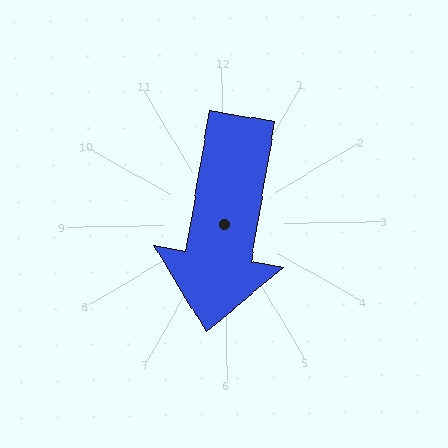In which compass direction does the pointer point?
South.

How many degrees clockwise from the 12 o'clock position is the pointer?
Approximately 190 degrees.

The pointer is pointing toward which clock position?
Roughly 6 o'clock.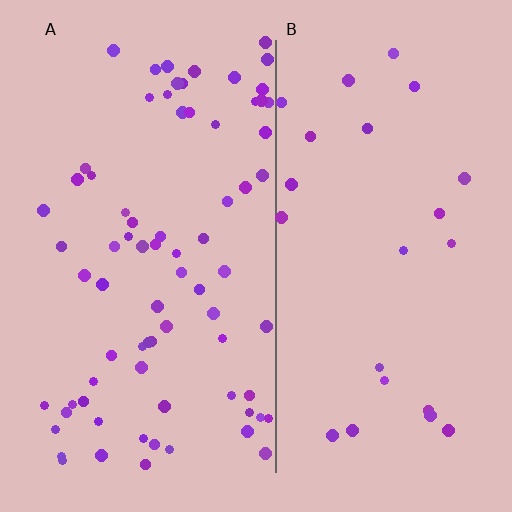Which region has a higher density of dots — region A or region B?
A (the left).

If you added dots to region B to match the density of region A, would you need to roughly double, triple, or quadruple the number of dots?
Approximately triple.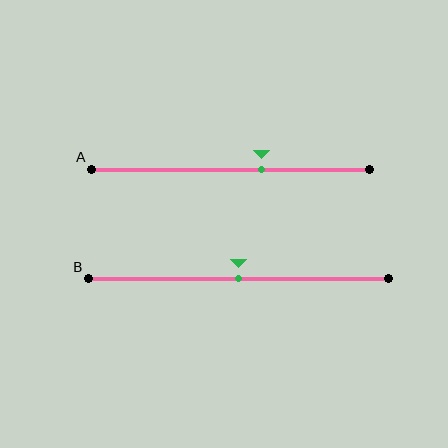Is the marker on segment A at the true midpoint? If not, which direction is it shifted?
No, the marker on segment A is shifted to the right by about 11% of the segment length.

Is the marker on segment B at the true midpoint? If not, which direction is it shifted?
Yes, the marker on segment B is at the true midpoint.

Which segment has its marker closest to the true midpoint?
Segment B has its marker closest to the true midpoint.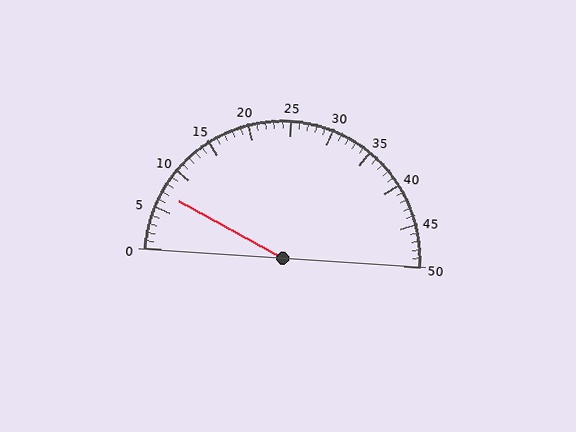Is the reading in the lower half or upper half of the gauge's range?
The reading is in the lower half of the range (0 to 50).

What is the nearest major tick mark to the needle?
The nearest major tick mark is 5.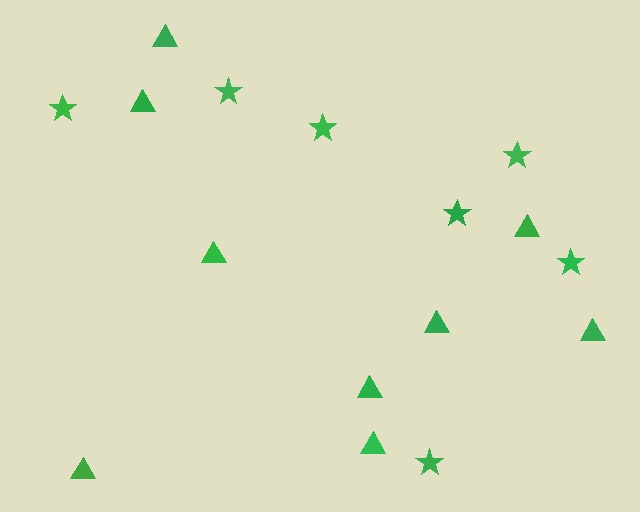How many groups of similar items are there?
There are 2 groups: one group of stars (7) and one group of triangles (9).